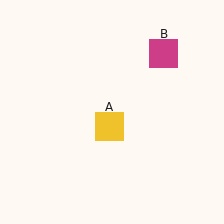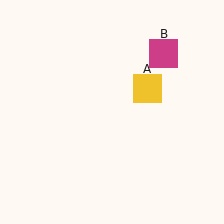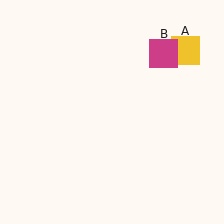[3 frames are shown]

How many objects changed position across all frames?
1 object changed position: yellow square (object A).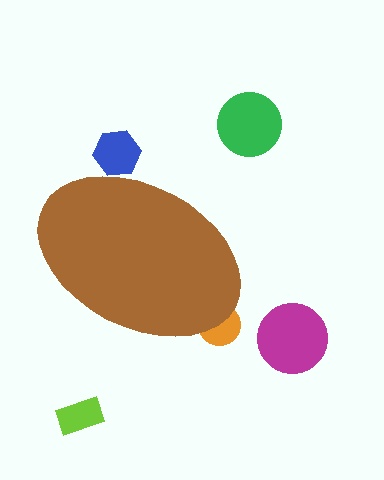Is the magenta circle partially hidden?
No, the magenta circle is fully visible.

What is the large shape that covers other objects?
A brown ellipse.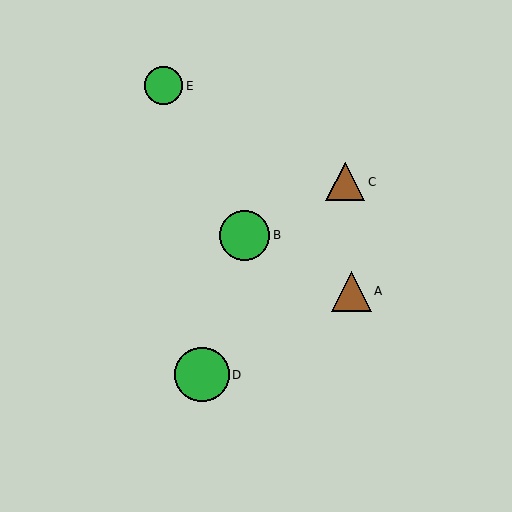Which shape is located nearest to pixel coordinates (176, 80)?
The green circle (labeled E) at (164, 86) is nearest to that location.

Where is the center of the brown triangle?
The center of the brown triangle is at (351, 291).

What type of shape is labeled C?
Shape C is a brown triangle.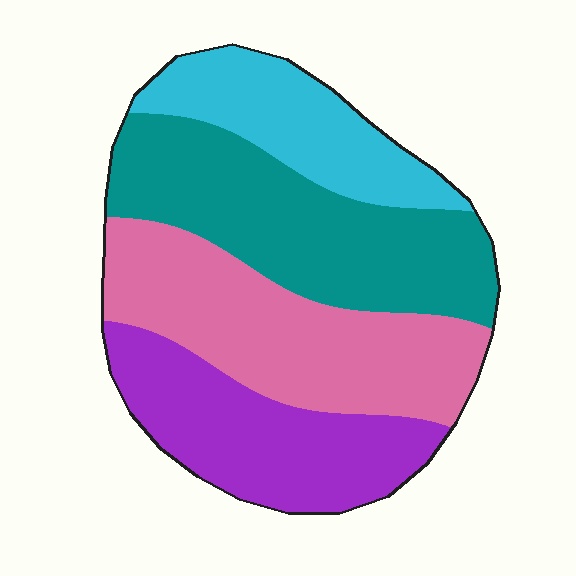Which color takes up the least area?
Cyan, at roughly 15%.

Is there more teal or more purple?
Teal.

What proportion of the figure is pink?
Pink covers roughly 30% of the figure.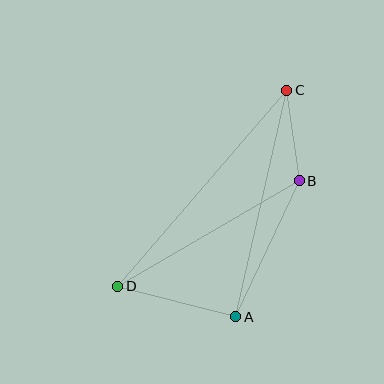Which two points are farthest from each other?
Points C and D are farthest from each other.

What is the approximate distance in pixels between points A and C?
The distance between A and C is approximately 232 pixels.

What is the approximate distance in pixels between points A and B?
The distance between A and B is approximately 150 pixels.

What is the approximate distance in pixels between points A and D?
The distance between A and D is approximately 122 pixels.